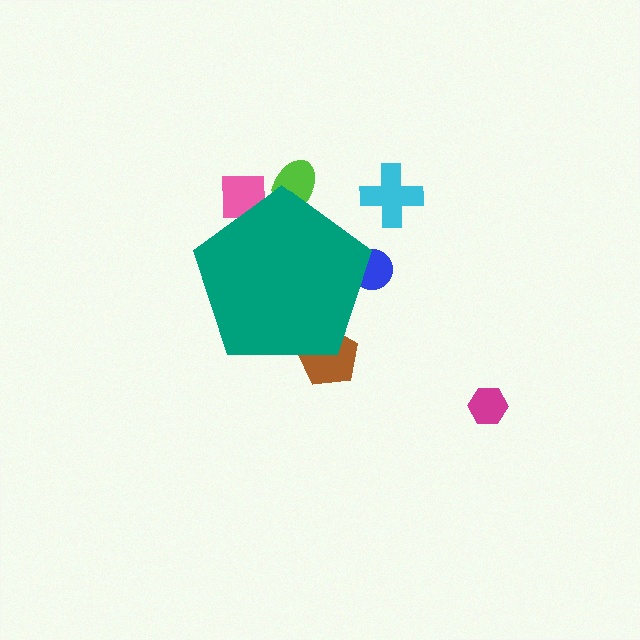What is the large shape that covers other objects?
A teal pentagon.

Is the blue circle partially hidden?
Yes, the blue circle is partially hidden behind the teal pentagon.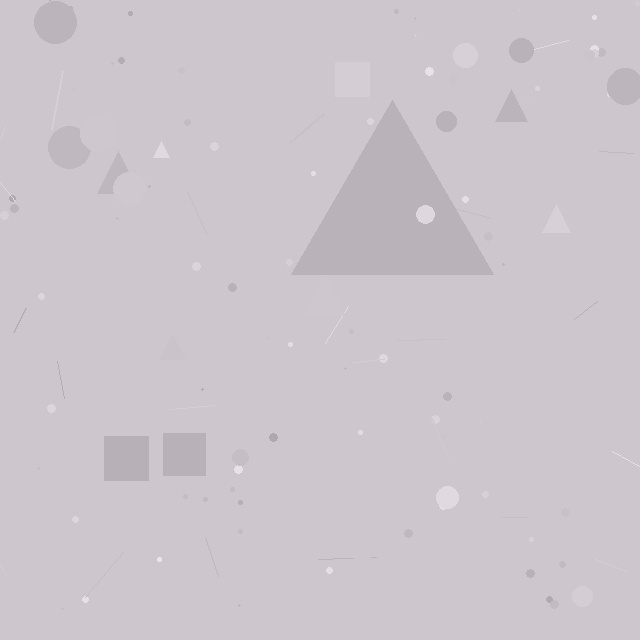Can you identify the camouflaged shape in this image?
The camouflaged shape is a triangle.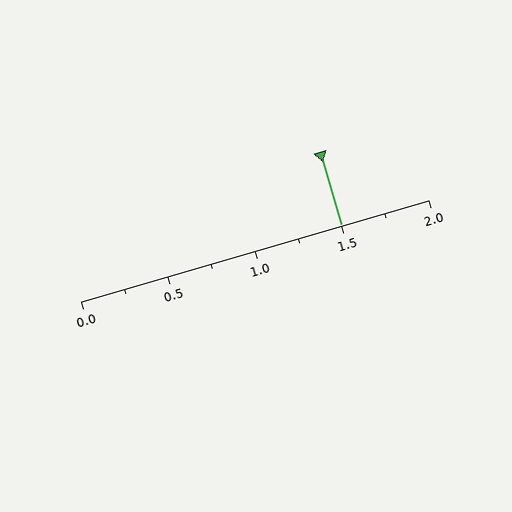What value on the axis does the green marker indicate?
The marker indicates approximately 1.5.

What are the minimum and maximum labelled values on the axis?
The axis runs from 0.0 to 2.0.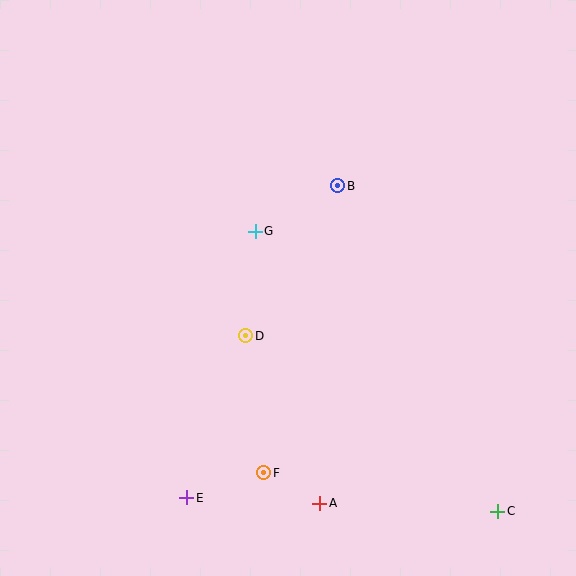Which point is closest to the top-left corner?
Point G is closest to the top-left corner.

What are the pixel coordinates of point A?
Point A is at (320, 503).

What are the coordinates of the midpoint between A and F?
The midpoint between A and F is at (292, 488).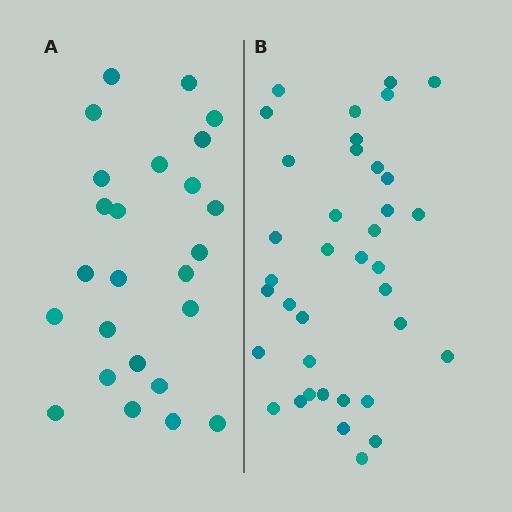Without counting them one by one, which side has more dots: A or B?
Region B (the right region) has more dots.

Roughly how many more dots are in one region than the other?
Region B has roughly 12 or so more dots than region A.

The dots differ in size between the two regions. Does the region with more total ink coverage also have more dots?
No. Region A has more total ink coverage because its dots are larger, but region B actually contains more individual dots. Total area can be misleading — the number of items is what matters here.